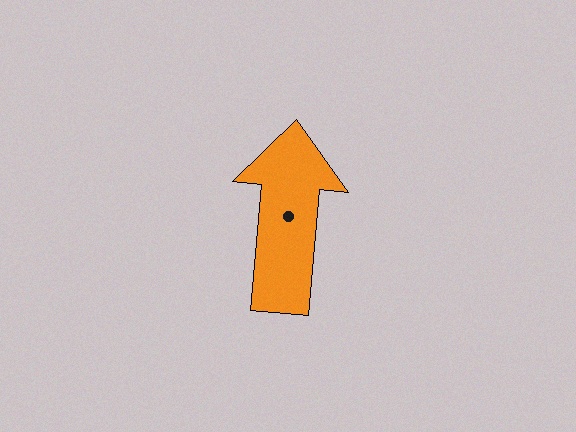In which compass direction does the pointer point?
North.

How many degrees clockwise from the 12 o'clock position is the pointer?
Approximately 5 degrees.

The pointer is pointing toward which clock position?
Roughly 12 o'clock.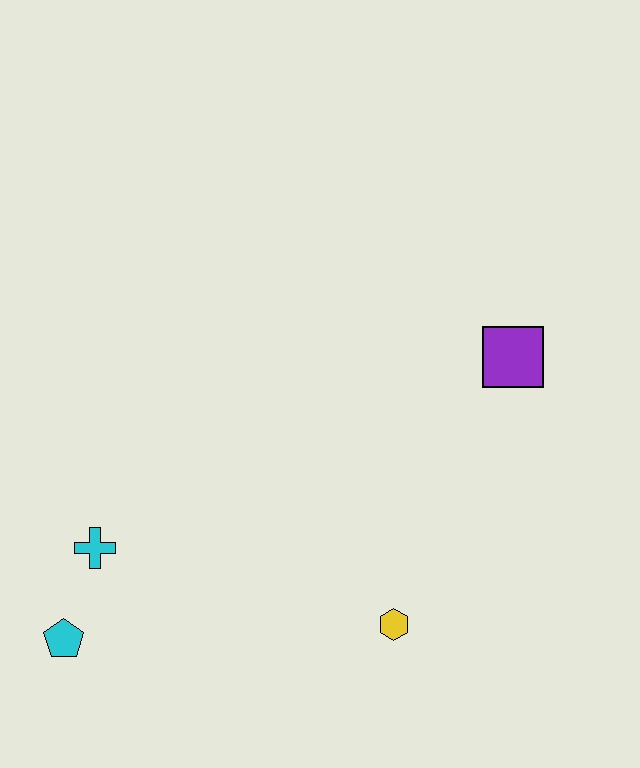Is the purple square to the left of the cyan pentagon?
No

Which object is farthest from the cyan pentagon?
The purple square is farthest from the cyan pentagon.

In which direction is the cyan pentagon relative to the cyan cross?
The cyan pentagon is below the cyan cross.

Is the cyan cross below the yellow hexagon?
No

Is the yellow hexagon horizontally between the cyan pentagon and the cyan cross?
No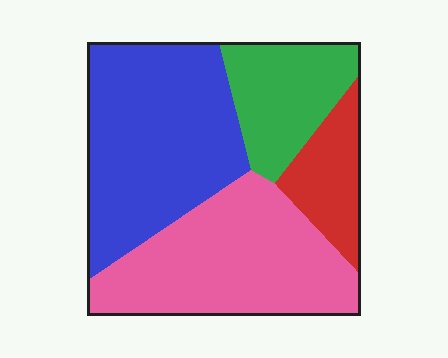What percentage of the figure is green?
Green covers roughly 15% of the figure.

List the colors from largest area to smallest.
From largest to smallest: blue, pink, green, red.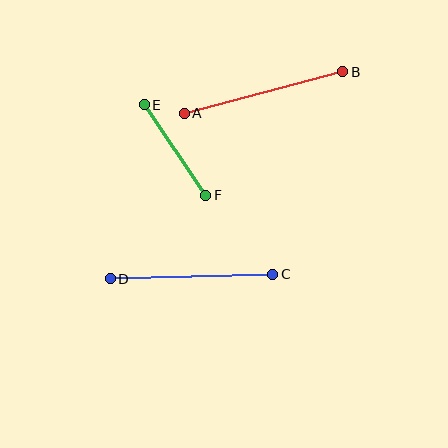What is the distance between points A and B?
The distance is approximately 164 pixels.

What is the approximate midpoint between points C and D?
The midpoint is at approximately (191, 276) pixels.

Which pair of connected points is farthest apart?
Points A and B are farthest apart.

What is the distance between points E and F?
The distance is approximately 110 pixels.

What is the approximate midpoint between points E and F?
The midpoint is at approximately (175, 150) pixels.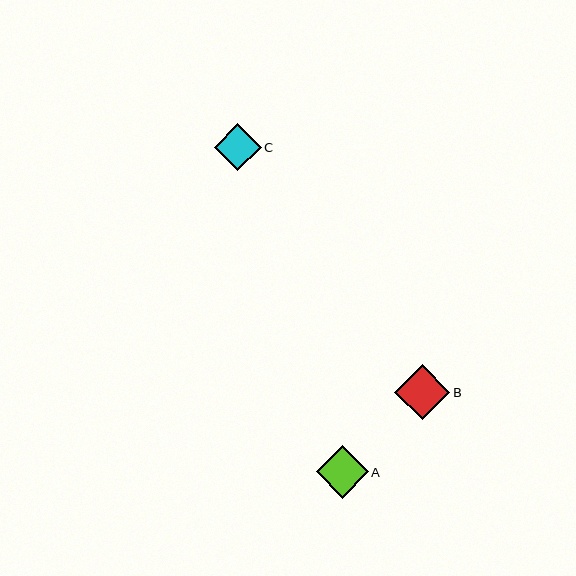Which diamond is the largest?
Diamond B is the largest with a size of approximately 56 pixels.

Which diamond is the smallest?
Diamond C is the smallest with a size of approximately 47 pixels.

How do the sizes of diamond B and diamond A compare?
Diamond B and diamond A are approximately the same size.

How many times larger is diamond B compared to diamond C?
Diamond B is approximately 1.2 times the size of diamond C.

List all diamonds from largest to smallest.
From largest to smallest: B, A, C.